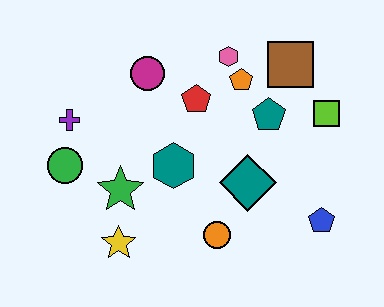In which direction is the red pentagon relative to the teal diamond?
The red pentagon is above the teal diamond.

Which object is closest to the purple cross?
The green circle is closest to the purple cross.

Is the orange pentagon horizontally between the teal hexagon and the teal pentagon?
Yes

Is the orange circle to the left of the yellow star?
No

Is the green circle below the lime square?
Yes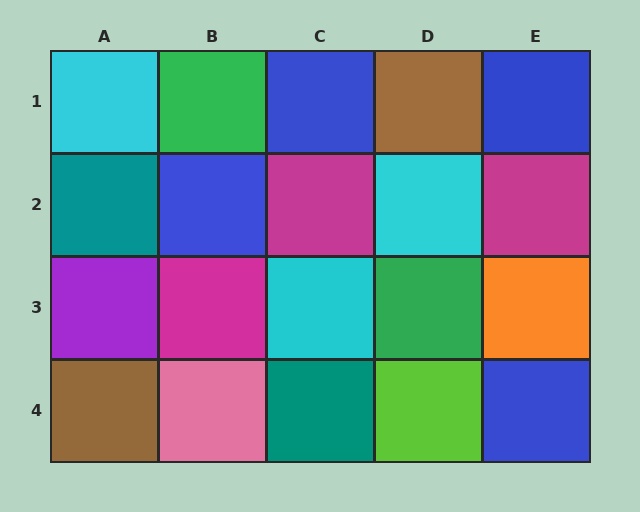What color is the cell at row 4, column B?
Pink.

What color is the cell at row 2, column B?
Blue.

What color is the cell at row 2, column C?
Magenta.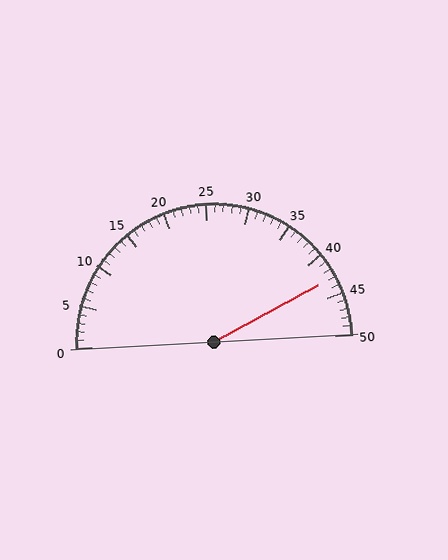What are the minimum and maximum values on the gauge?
The gauge ranges from 0 to 50.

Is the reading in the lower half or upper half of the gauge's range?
The reading is in the upper half of the range (0 to 50).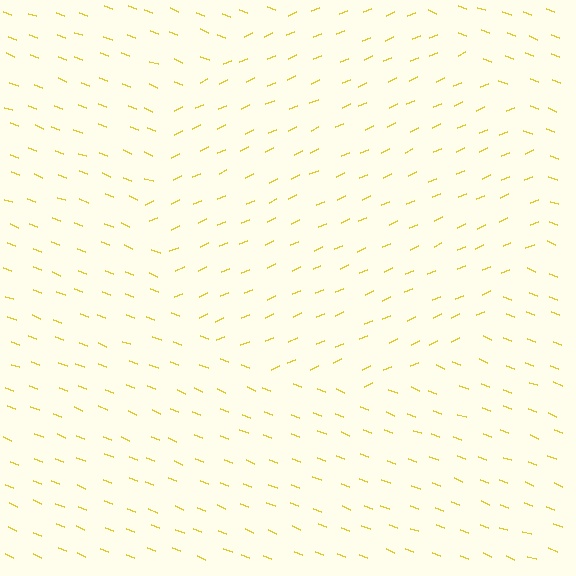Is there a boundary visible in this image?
Yes, there is a texture boundary formed by a change in line orientation.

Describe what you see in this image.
The image is filled with small yellow line segments. A circle region in the image has lines oriented differently from the surrounding lines, creating a visible texture boundary.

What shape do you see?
I see a circle.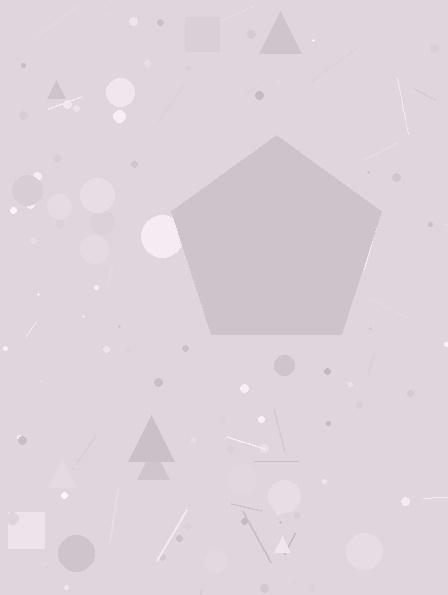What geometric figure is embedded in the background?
A pentagon is embedded in the background.